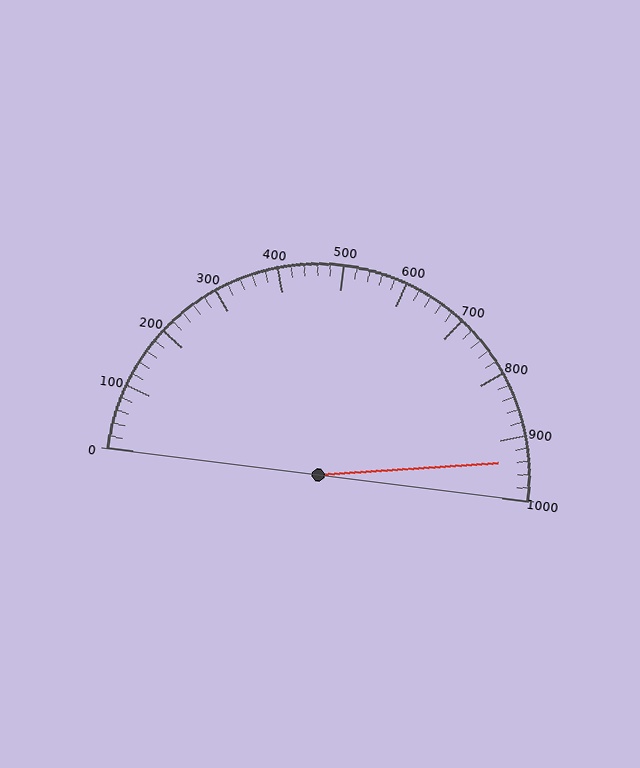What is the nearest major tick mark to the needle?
The nearest major tick mark is 900.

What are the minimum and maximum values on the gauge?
The gauge ranges from 0 to 1000.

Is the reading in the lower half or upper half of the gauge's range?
The reading is in the upper half of the range (0 to 1000).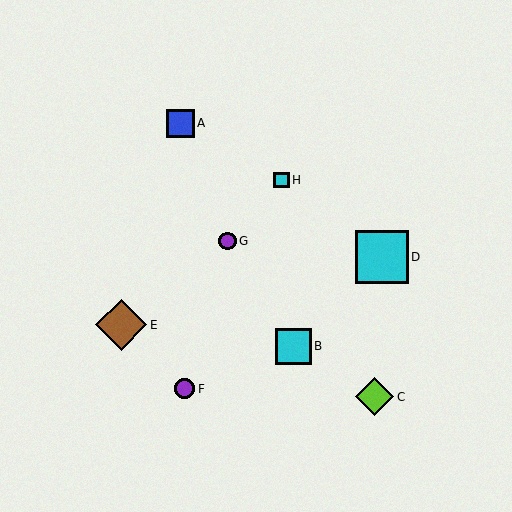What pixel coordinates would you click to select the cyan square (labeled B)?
Click at (294, 346) to select the cyan square B.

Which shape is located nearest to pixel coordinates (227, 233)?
The purple circle (labeled G) at (227, 241) is nearest to that location.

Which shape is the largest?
The cyan square (labeled D) is the largest.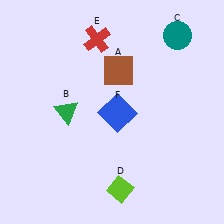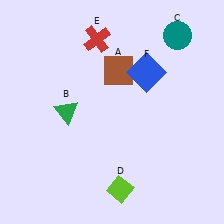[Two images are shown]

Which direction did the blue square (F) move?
The blue square (F) moved up.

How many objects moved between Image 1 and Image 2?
1 object moved between the two images.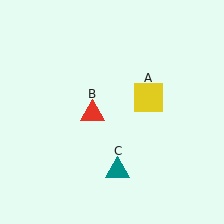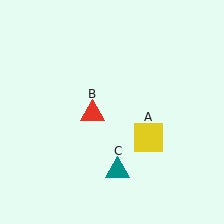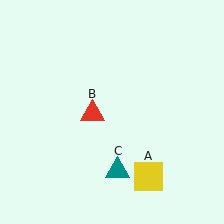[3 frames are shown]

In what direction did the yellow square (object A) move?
The yellow square (object A) moved down.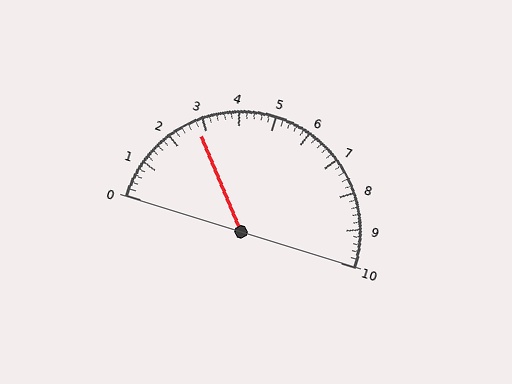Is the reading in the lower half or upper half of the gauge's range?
The reading is in the lower half of the range (0 to 10).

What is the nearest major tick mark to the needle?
The nearest major tick mark is 3.